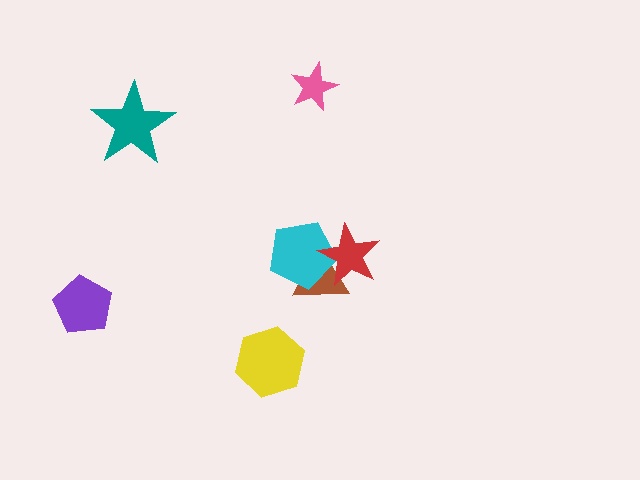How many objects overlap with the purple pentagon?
0 objects overlap with the purple pentagon.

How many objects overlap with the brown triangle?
2 objects overlap with the brown triangle.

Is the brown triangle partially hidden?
Yes, it is partially covered by another shape.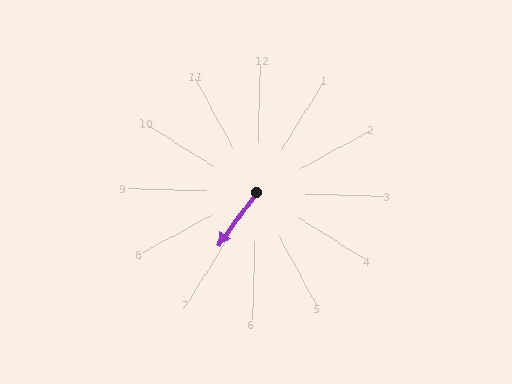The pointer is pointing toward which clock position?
Roughly 7 o'clock.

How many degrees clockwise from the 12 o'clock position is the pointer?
Approximately 214 degrees.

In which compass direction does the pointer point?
Southwest.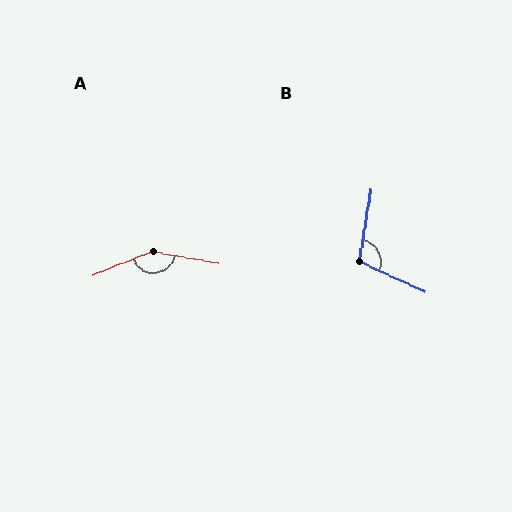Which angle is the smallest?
B, at approximately 105 degrees.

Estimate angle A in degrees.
Approximately 148 degrees.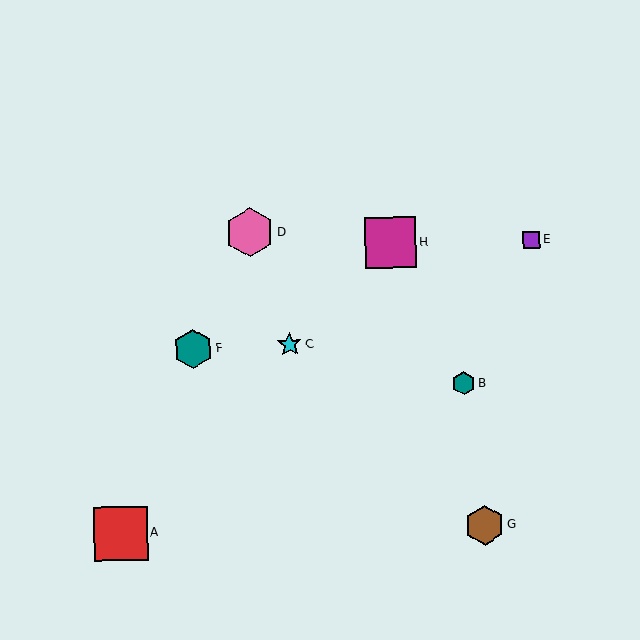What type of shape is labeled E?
Shape E is a purple square.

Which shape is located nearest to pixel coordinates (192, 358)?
The teal hexagon (labeled F) at (193, 349) is nearest to that location.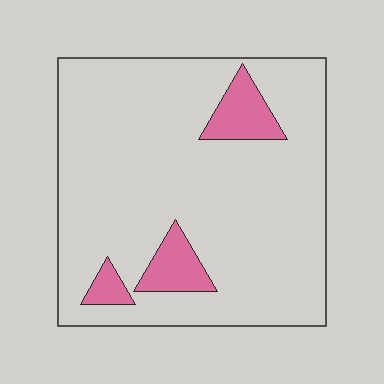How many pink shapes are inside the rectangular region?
3.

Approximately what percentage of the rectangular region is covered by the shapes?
Approximately 10%.